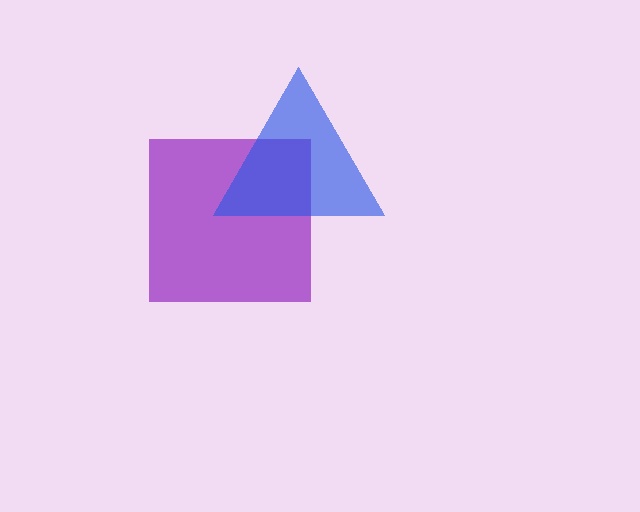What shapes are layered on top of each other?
The layered shapes are: a purple square, a blue triangle.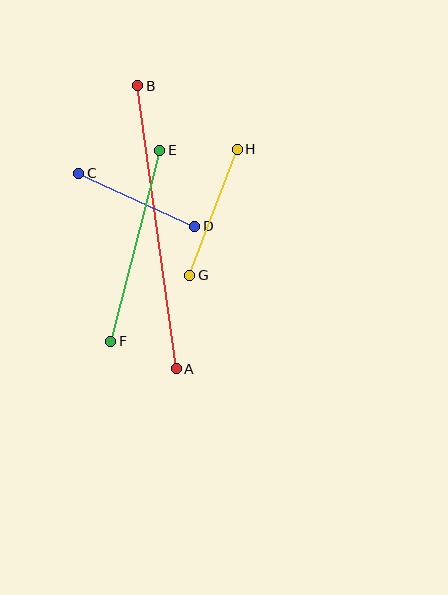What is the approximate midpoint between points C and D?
The midpoint is at approximately (137, 200) pixels.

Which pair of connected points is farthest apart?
Points A and B are farthest apart.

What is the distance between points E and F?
The distance is approximately 197 pixels.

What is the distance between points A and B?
The distance is approximately 285 pixels.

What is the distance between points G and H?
The distance is approximately 135 pixels.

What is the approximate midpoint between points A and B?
The midpoint is at approximately (157, 227) pixels.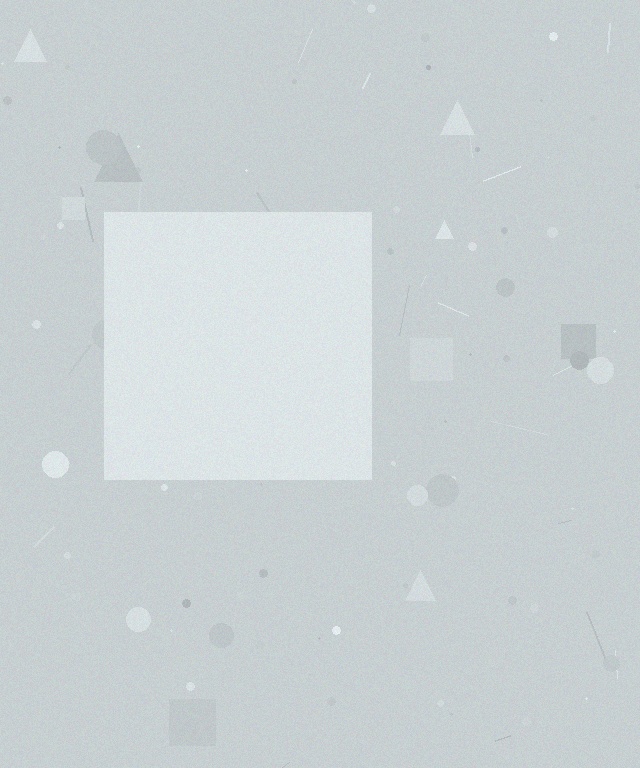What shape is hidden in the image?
A square is hidden in the image.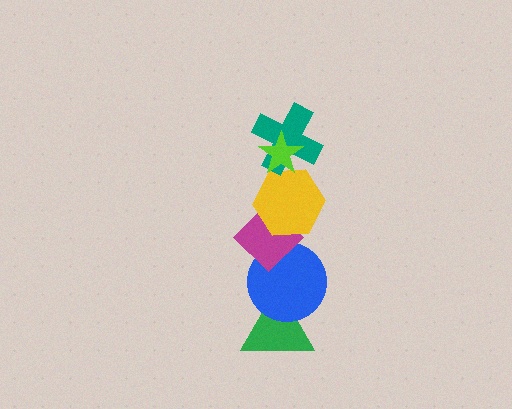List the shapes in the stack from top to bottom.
From top to bottom: the lime star, the teal cross, the yellow hexagon, the magenta diamond, the blue circle, the green triangle.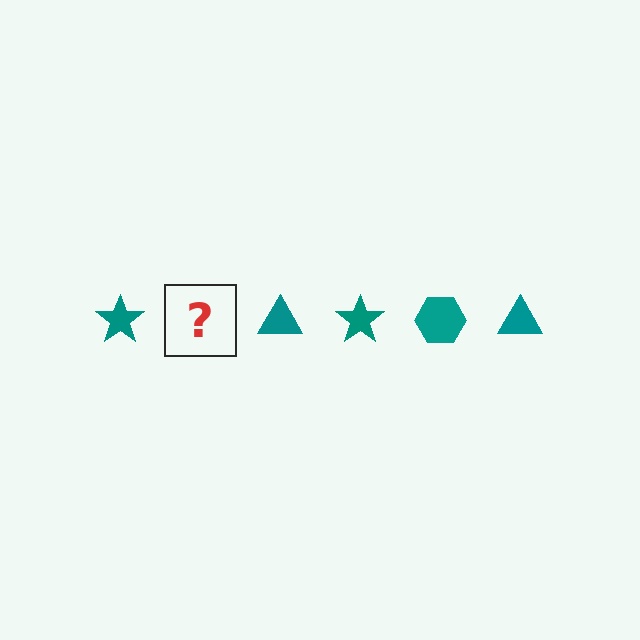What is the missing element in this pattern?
The missing element is a teal hexagon.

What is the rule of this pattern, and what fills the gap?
The rule is that the pattern cycles through star, hexagon, triangle shapes in teal. The gap should be filled with a teal hexagon.